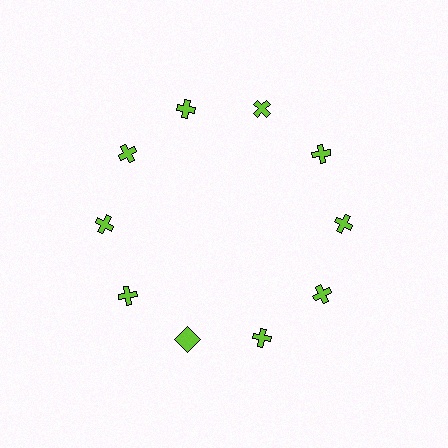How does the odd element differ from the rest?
It has a different shape: square instead of cross.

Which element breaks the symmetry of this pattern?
The lime square at roughly the 7 o'clock position breaks the symmetry. All other shapes are lime crosses.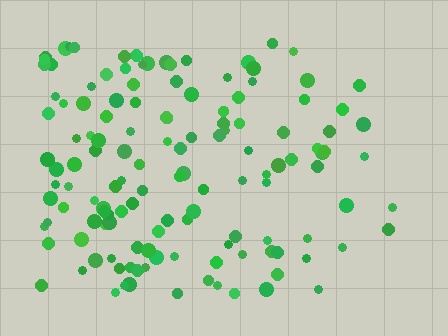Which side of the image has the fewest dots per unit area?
The right.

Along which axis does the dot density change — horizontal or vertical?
Horizontal.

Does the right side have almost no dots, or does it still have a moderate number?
Still a moderate number, just noticeably fewer than the left.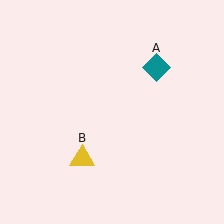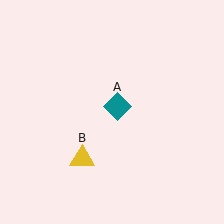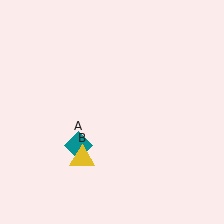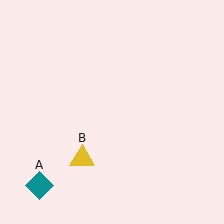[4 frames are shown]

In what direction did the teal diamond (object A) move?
The teal diamond (object A) moved down and to the left.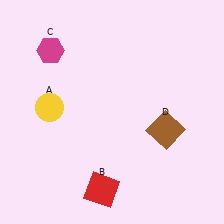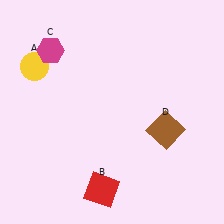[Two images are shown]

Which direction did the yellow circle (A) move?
The yellow circle (A) moved up.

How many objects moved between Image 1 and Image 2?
1 object moved between the two images.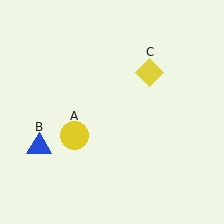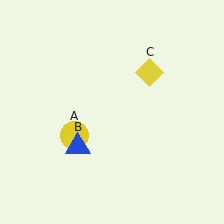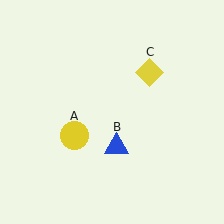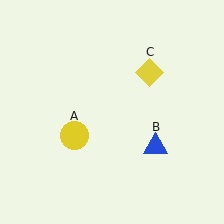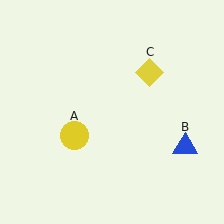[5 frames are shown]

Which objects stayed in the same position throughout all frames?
Yellow circle (object A) and yellow diamond (object C) remained stationary.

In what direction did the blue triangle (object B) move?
The blue triangle (object B) moved right.